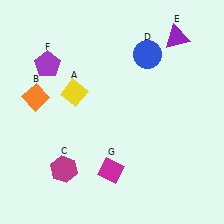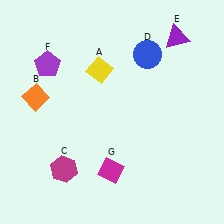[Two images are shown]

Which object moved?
The yellow diamond (A) moved right.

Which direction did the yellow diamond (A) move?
The yellow diamond (A) moved right.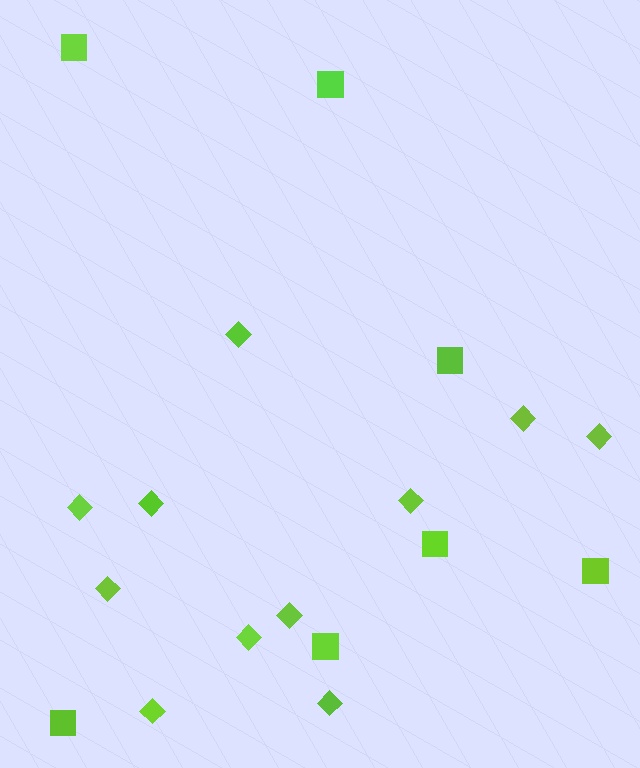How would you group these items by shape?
There are 2 groups: one group of squares (7) and one group of diamonds (11).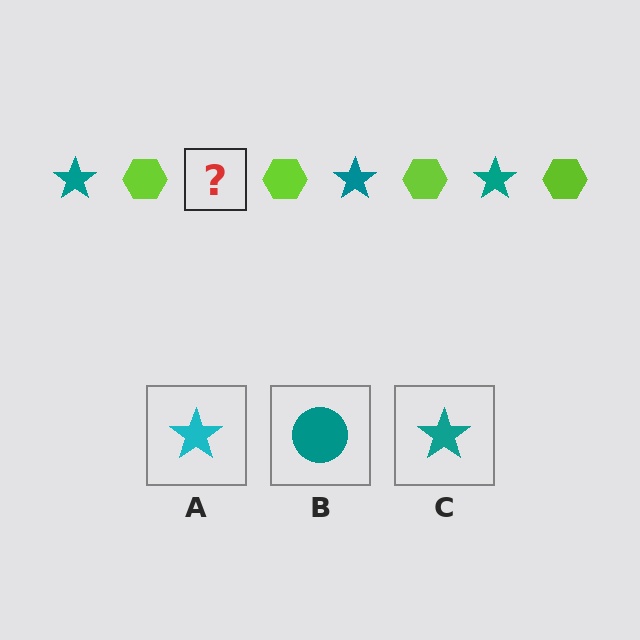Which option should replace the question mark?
Option C.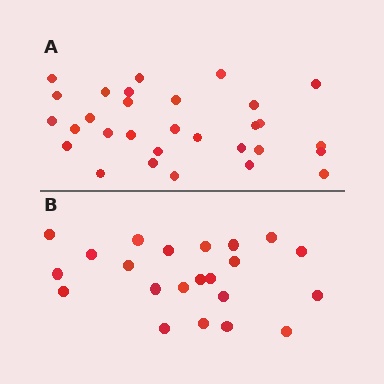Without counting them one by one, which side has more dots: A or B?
Region A (the top region) has more dots.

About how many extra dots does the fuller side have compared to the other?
Region A has roughly 8 or so more dots than region B.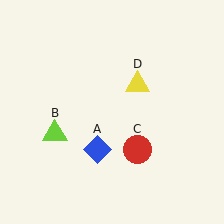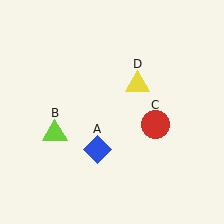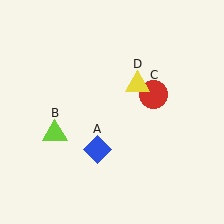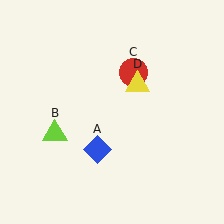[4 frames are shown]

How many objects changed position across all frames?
1 object changed position: red circle (object C).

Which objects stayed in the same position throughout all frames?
Blue diamond (object A) and lime triangle (object B) and yellow triangle (object D) remained stationary.